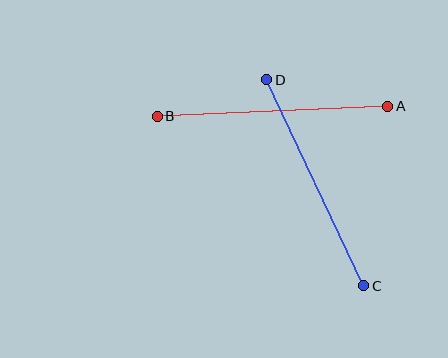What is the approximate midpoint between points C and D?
The midpoint is at approximately (315, 183) pixels.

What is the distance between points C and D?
The distance is approximately 228 pixels.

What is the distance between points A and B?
The distance is approximately 231 pixels.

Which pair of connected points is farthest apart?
Points A and B are farthest apart.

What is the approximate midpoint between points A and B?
The midpoint is at approximately (272, 111) pixels.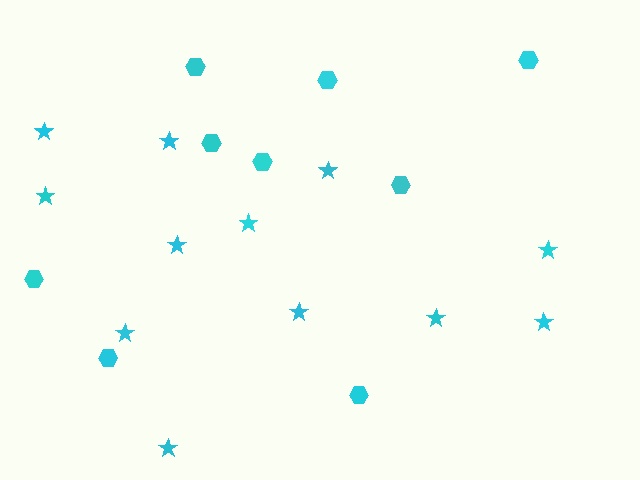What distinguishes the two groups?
There are 2 groups: one group of stars (12) and one group of hexagons (9).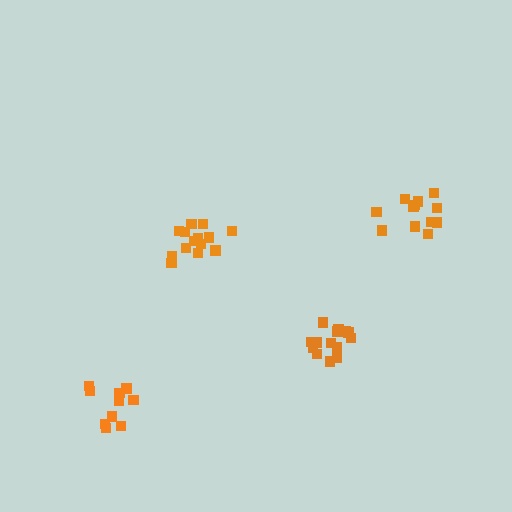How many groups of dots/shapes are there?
There are 4 groups.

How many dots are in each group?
Group 1: 15 dots, Group 2: 14 dots, Group 3: 10 dots, Group 4: 12 dots (51 total).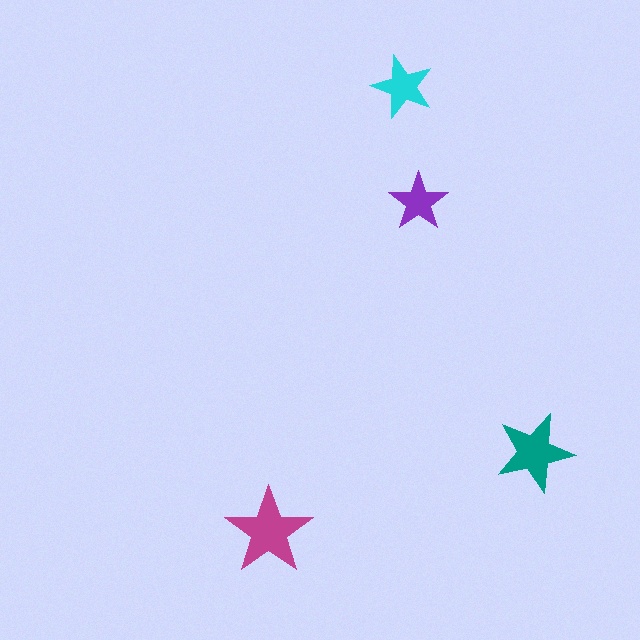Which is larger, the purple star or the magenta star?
The magenta one.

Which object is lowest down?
The magenta star is bottommost.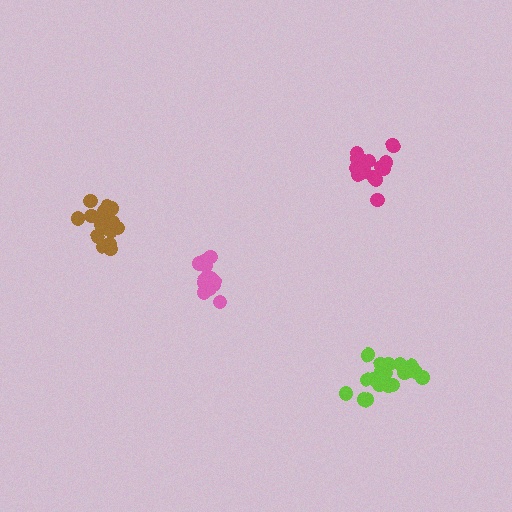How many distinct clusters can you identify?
There are 4 distinct clusters.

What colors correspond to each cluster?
The clusters are colored: pink, lime, brown, magenta.